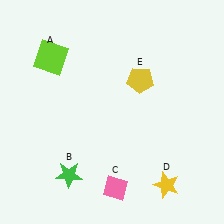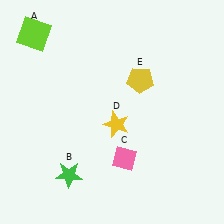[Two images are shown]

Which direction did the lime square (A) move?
The lime square (A) moved up.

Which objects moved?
The objects that moved are: the lime square (A), the pink diamond (C), the yellow star (D).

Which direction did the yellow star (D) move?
The yellow star (D) moved up.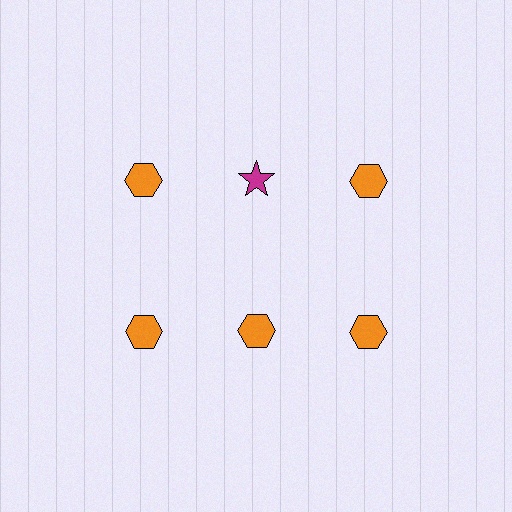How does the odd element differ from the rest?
It differs in both color (magenta instead of orange) and shape (star instead of hexagon).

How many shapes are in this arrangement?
There are 6 shapes arranged in a grid pattern.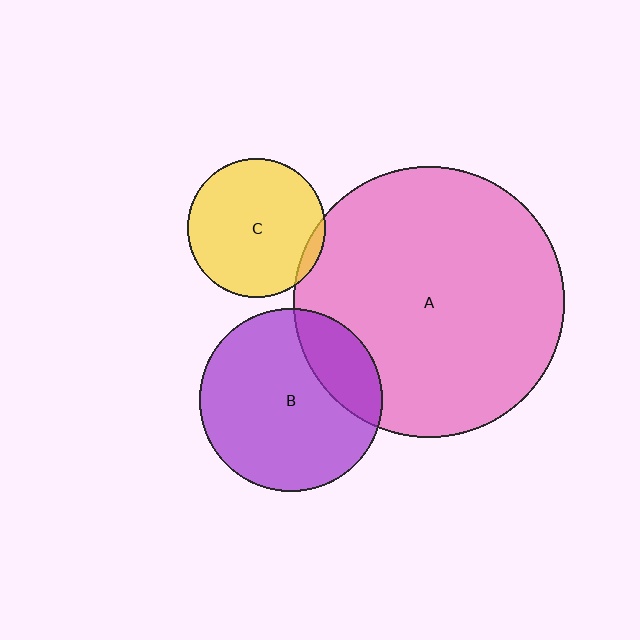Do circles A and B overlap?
Yes.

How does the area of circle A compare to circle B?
Approximately 2.2 times.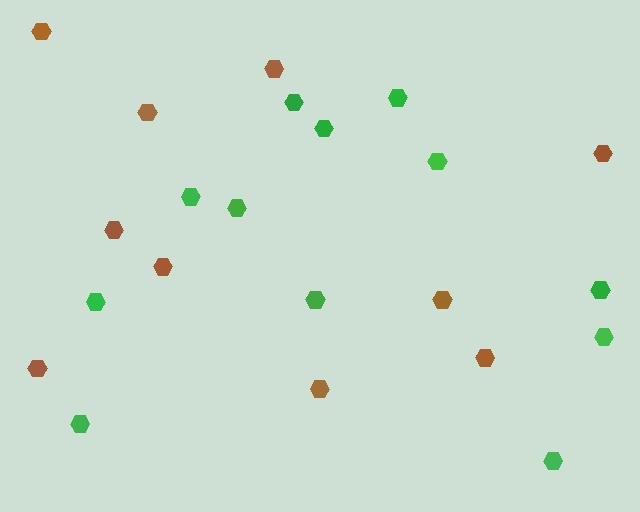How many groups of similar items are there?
There are 2 groups: one group of brown hexagons (10) and one group of green hexagons (12).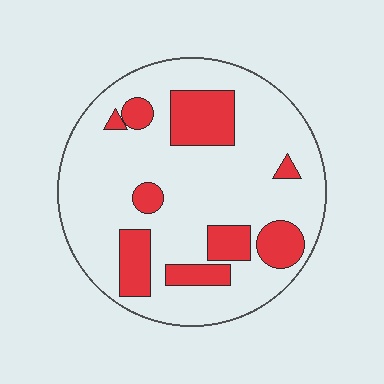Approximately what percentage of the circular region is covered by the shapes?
Approximately 25%.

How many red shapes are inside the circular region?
9.